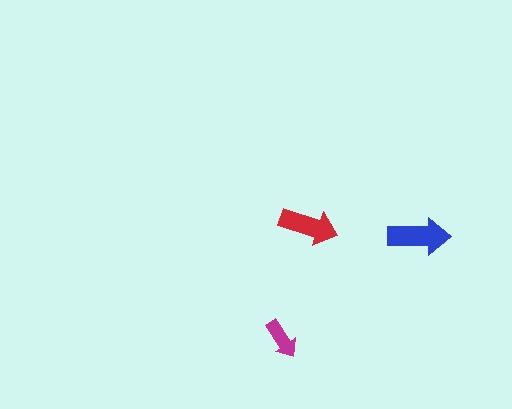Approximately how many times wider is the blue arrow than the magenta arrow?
About 1.5 times wider.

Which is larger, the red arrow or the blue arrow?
The blue one.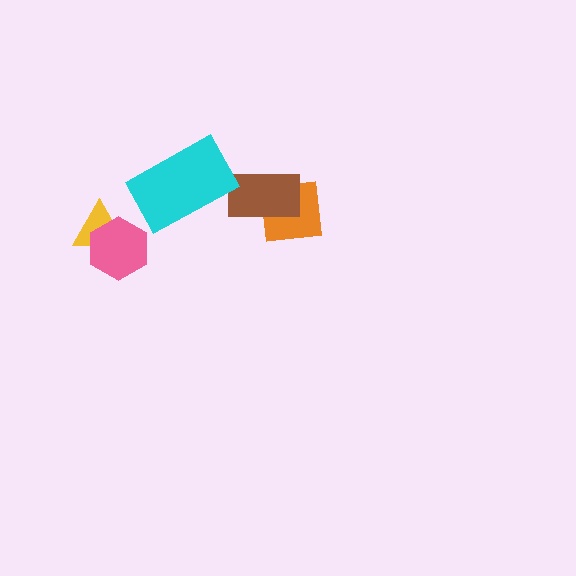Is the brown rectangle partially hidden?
No, no other shape covers it.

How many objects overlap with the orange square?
1 object overlaps with the orange square.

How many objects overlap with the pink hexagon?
1 object overlaps with the pink hexagon.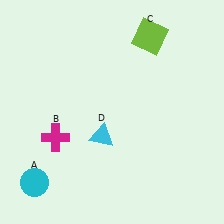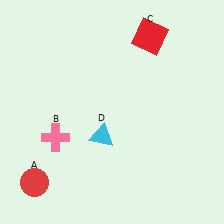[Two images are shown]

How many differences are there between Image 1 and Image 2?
There are 3 differences between the two images.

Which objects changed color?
A changed from cyan to red. B changed from magenta to pink. C changed from lime to red.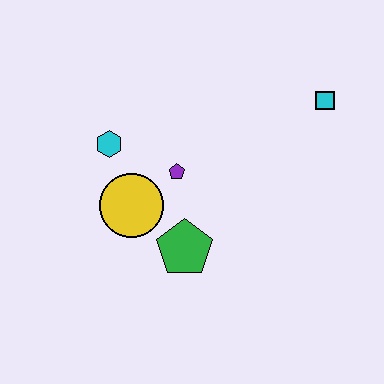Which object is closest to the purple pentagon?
The yellow circle is closest to the purple pentagon.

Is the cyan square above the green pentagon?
Yes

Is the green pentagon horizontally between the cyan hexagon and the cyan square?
Yes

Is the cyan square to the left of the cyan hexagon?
No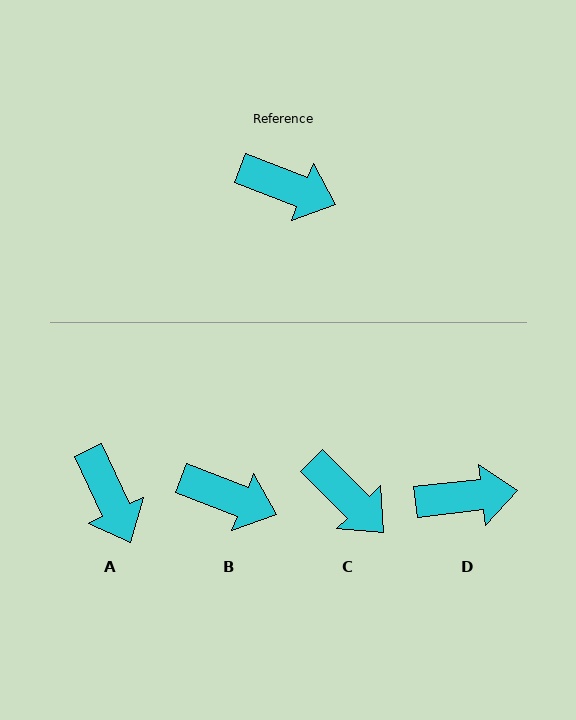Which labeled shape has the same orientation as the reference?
B.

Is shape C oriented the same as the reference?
No, it is off by about 24 degrees.